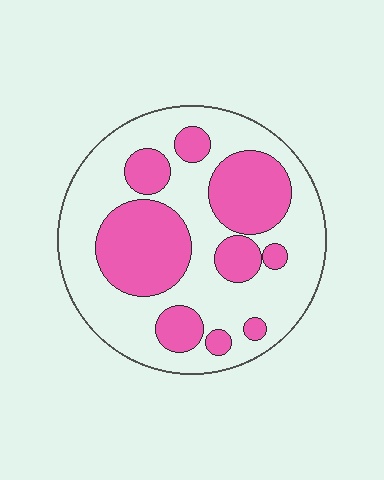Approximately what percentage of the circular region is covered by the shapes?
Approximately 35%.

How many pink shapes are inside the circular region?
9.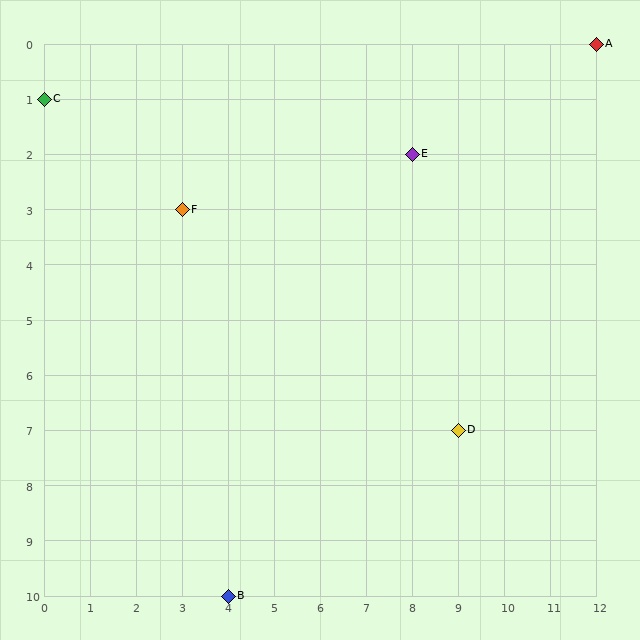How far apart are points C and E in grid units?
Points C and E are 8 columns and 1 row apart (about 8.1 grid units diagonally).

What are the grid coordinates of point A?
Point A is at grid coordinates (12, 0).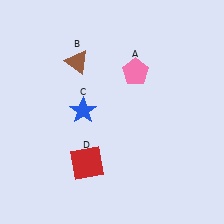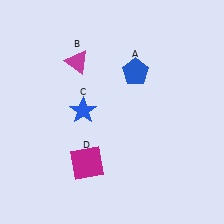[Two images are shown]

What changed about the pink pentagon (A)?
In Image 1, A is pink. In Image 2, it changed to blue.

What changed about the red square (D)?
In Image 1, D is red. In Image 2, it changed to magenta.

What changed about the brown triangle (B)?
In Image 1, B is brown. In Image 2, it changed to magenta.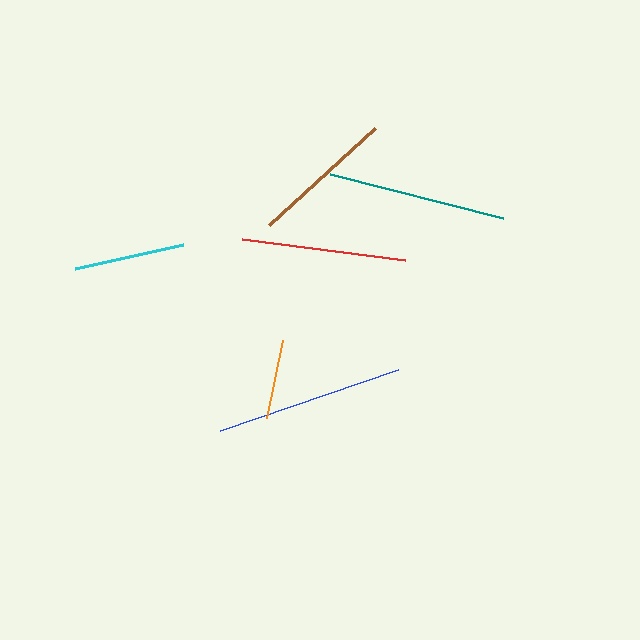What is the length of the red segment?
The red segment is approximately 164 pixels long.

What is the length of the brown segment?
The brown segment is approximately 144 pixels long.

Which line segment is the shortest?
The orange line is the shortest at approximately 80 pixels.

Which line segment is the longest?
The blue line is the longest at approximately 189 pixels.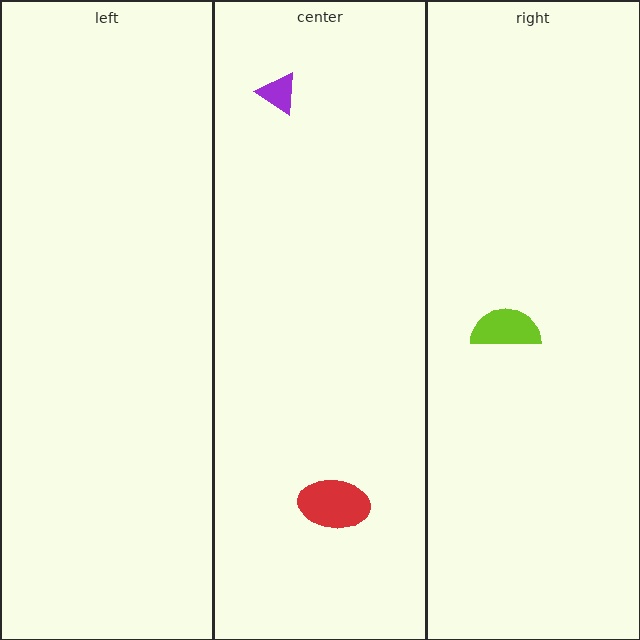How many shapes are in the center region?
2.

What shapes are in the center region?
The red ellipse, the purple triangle.